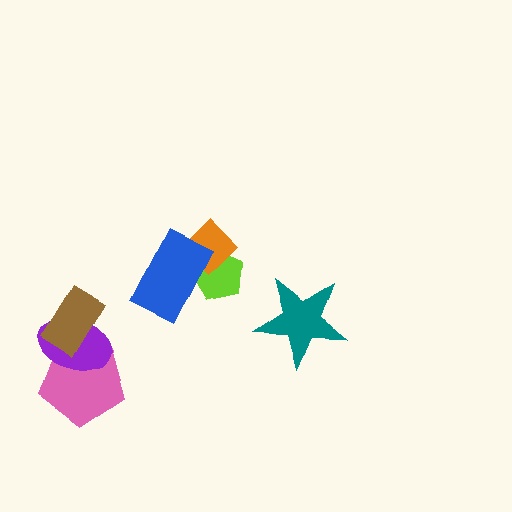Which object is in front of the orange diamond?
The blue rectangle is in front of the orange diamond.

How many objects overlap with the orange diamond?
2 objects overlap with the orange diamond.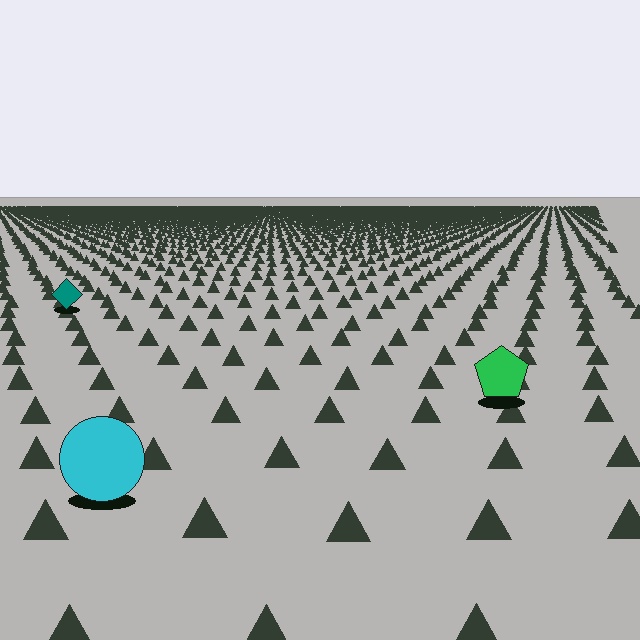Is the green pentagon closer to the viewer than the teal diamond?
Yes. The green pentagon is closer — you can tell from the texture gradient: the ground texture is coarser near it.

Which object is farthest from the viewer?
The teal diamond is farthest from the viewer. It appears smaller and the ground texture around it is denser.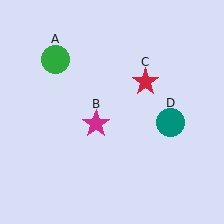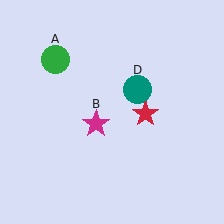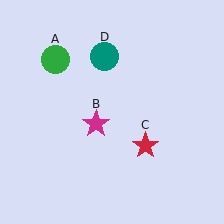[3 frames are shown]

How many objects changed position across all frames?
2 objects changed position: red star (object C), teal circle (object D).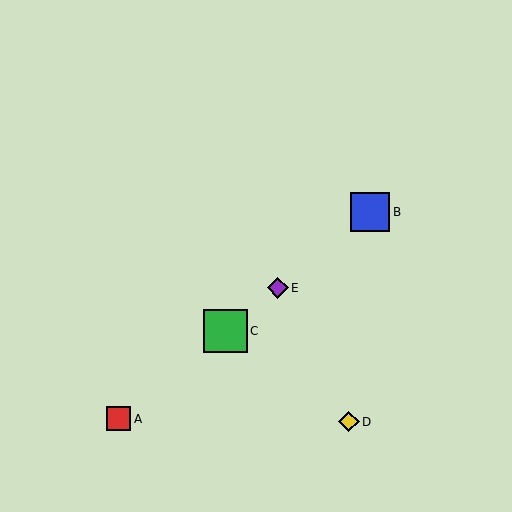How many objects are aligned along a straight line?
4 objects (A, B, C, E) are aligned along a straight line.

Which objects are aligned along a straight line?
Objects A, B, C, E are aligned along a straight line.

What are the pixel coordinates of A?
Object A is at (119, 419).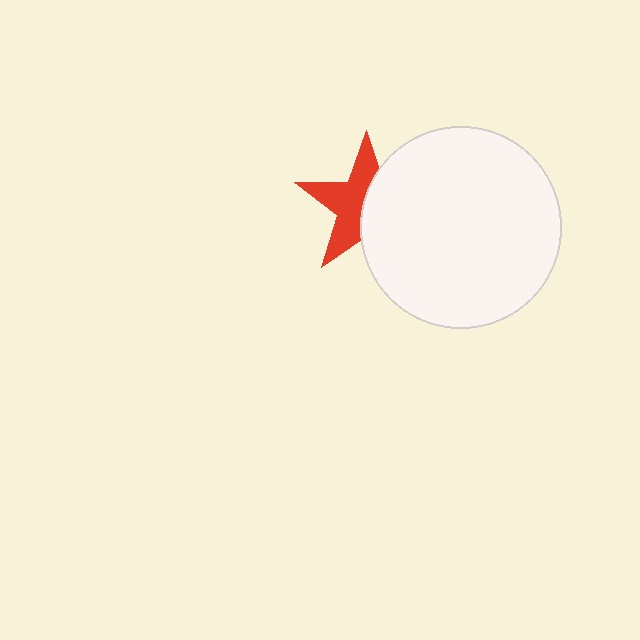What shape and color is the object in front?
The object in front is a white circle.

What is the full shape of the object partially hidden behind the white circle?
The partially hidden object is a red star.